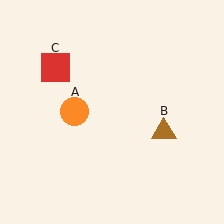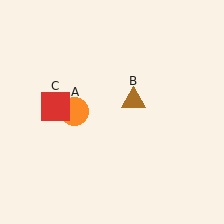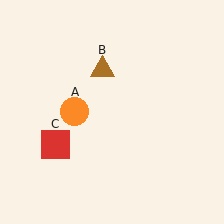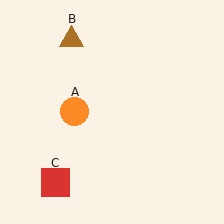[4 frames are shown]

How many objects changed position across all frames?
2 objects changed position: brown triangle (object B), red square (object C).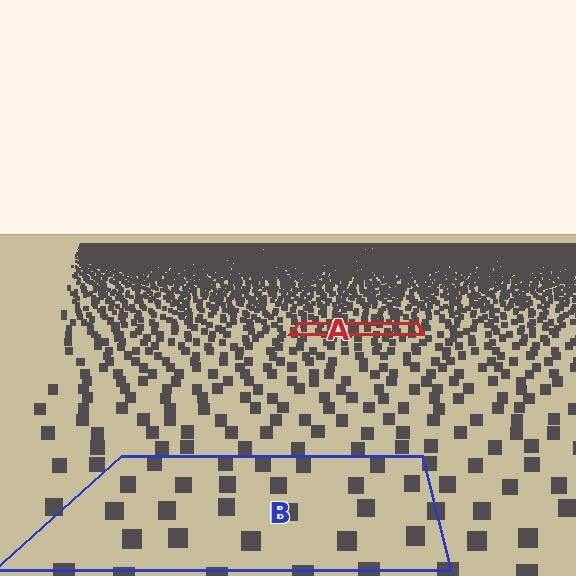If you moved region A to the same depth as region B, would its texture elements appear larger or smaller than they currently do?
They would appear larger. At a closer depth, the same texture elements are projected at a bigger on-screen size.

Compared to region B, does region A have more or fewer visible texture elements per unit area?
Region A has more texture elements per unit area — they are packed more densely because it is farther away.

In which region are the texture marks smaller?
The texture marks are smaller in region A, because it is farther away.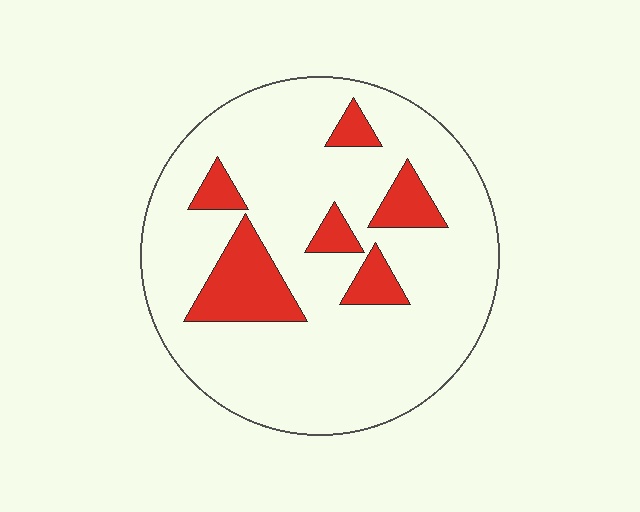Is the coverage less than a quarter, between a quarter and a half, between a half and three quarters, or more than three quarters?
Less than a quarter.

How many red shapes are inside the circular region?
6.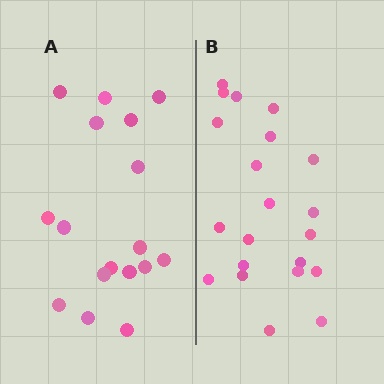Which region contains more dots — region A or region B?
Region B (the right region) has more dots.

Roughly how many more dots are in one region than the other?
Region B has about 4 more dots than region A.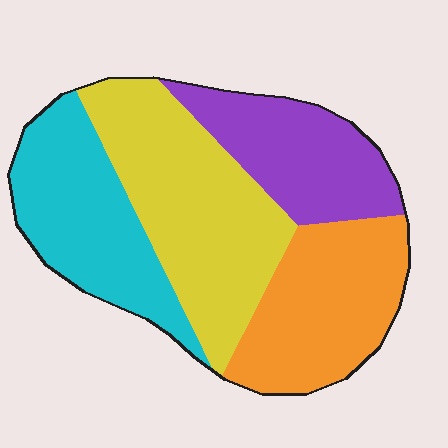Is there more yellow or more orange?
Yellow.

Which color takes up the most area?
Yellow, at roughly 30%.